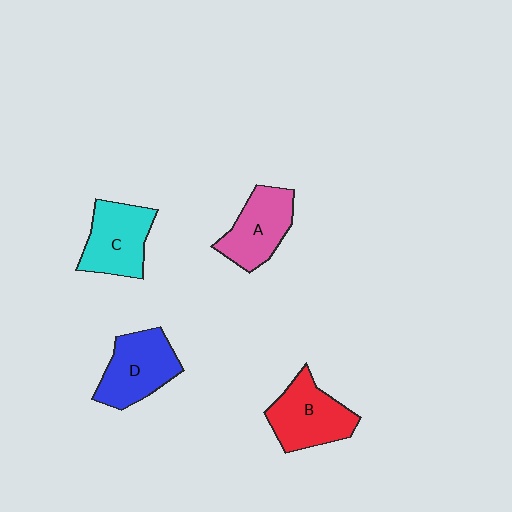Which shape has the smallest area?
Shape A (pink).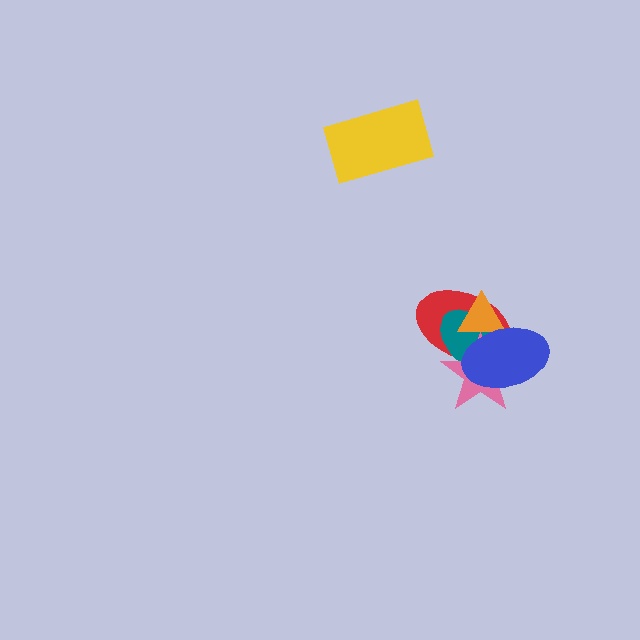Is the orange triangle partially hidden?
Yes, it is partially covered by another shape.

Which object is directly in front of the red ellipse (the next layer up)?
The teal ellipse is directly in front of the red ellipse.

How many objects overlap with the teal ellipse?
4 objects overlap with the teal ellipse.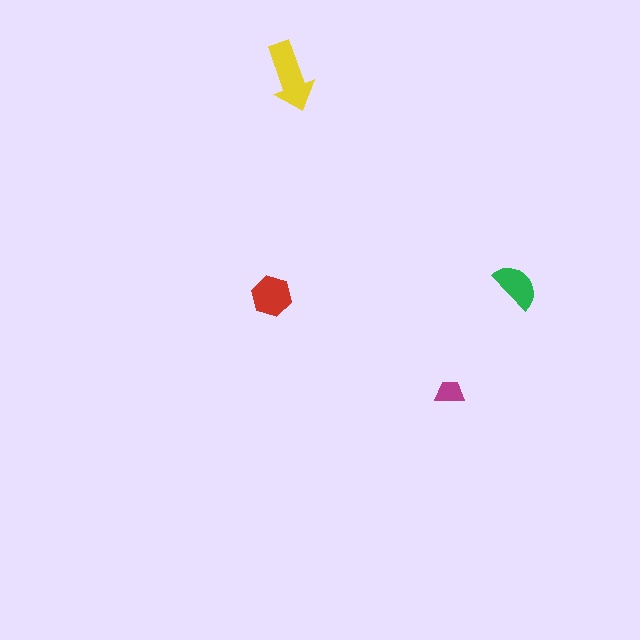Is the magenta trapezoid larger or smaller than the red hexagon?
Smaller.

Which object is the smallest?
The magenta trapezoid.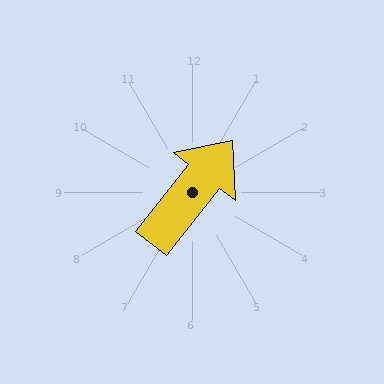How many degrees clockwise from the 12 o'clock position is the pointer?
Approximately 38 degrees.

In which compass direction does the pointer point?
Northeast.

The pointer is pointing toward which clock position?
Roughly 1 o'clock.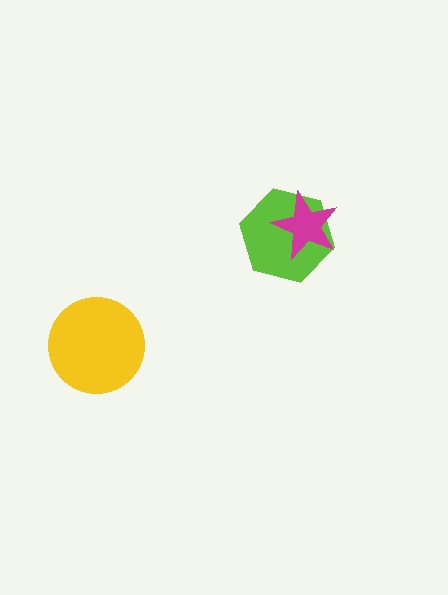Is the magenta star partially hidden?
No, no other shape covers it.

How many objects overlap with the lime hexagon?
1 object overlaps with the lime hexagon.